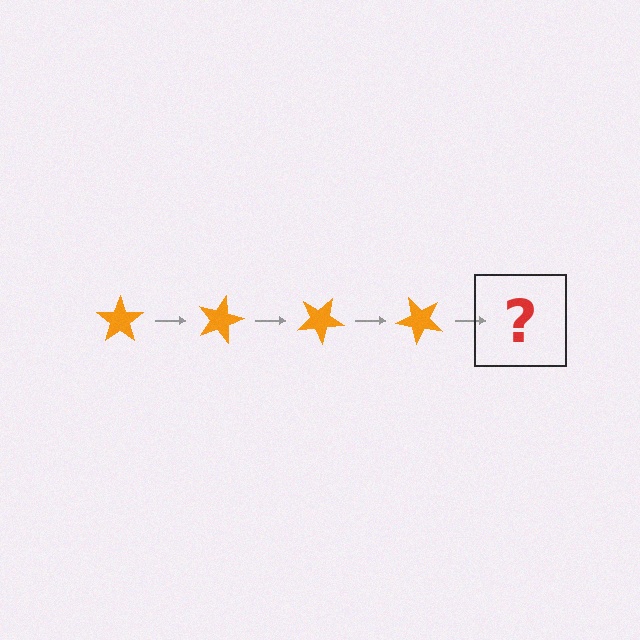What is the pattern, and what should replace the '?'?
The pattern is that the star rotates 15 degrees each step. The '?' should be an orange star rotated 60 degrees.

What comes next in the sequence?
The next element should be an orange star rotated 60 degrees.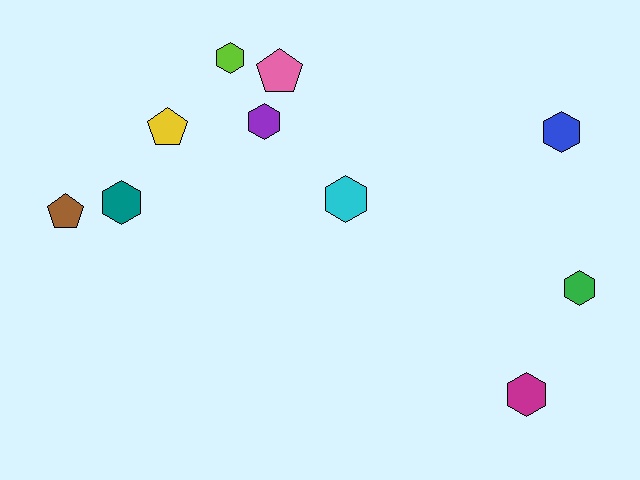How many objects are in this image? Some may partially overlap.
There are 10 objects.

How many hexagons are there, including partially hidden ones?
There are 7 hexagons.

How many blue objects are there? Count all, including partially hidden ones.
There is 1 blue object.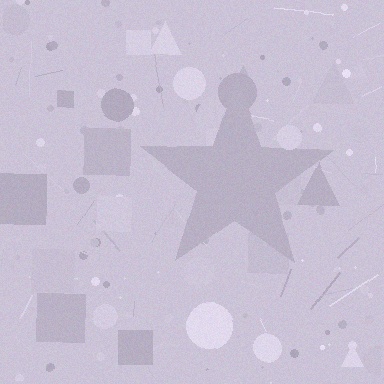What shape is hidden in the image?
A star is hidden in the image.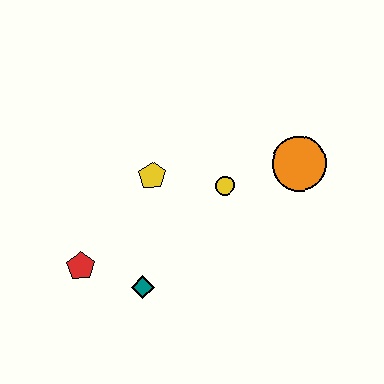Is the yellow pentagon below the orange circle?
Yes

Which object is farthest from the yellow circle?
The red pentagon is farthest from the yellow circle.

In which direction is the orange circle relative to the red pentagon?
The orange circle is to the right of the red pentagon.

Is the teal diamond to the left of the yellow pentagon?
Yes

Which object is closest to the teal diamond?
The red pentagon is closest to the teal diamond.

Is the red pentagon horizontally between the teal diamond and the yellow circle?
No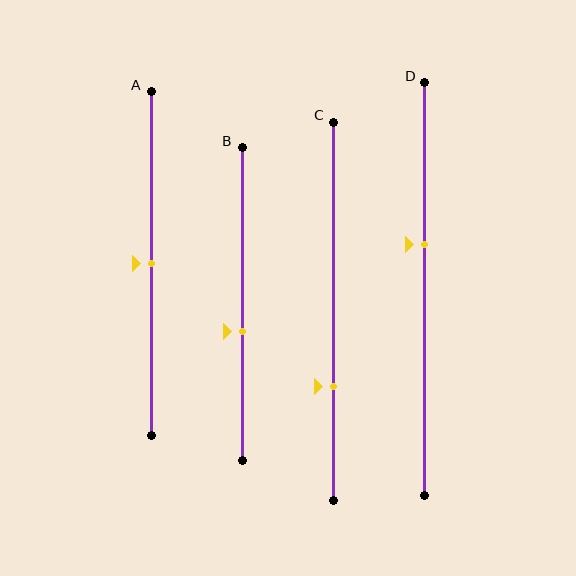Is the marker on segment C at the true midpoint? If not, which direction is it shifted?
No, the marker on segment C is shifted downward by about 20% of the segment length.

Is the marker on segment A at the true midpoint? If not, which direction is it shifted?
Yes, the marker on segment A is at the true midpoint.